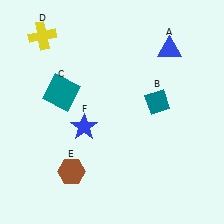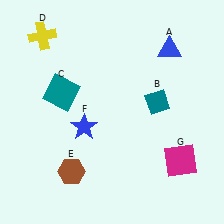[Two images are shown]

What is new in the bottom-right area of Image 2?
A magenta square (G) was added in the bottom-right area of Image 2.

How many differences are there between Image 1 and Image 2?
There is 1 difference between the two images.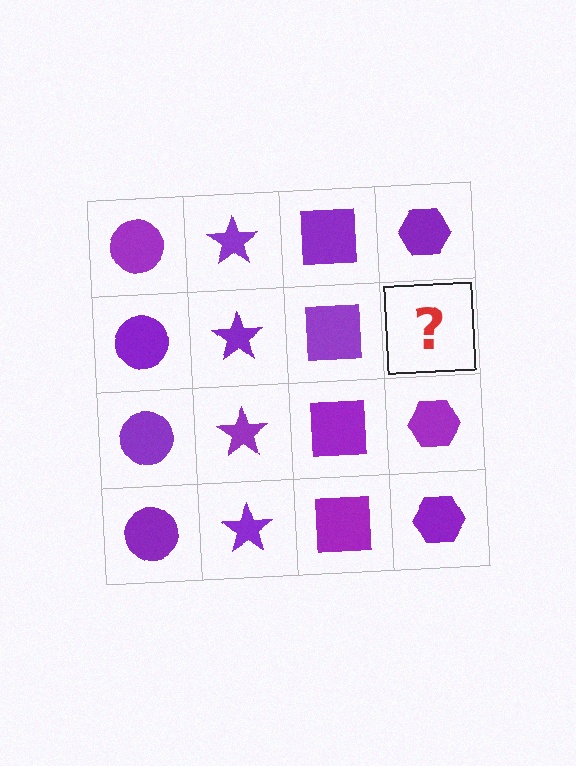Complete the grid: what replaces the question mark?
The question mark should be replaced with a purple hexagon.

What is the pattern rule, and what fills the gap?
The rule is that each column has a consistent shape. The gap should be filled with a purple hexagon.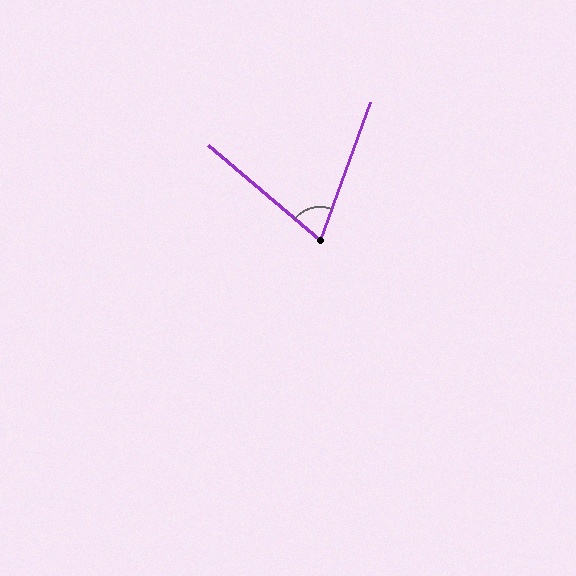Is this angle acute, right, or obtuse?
It is acute.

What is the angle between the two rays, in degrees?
Approximately 70 degrees.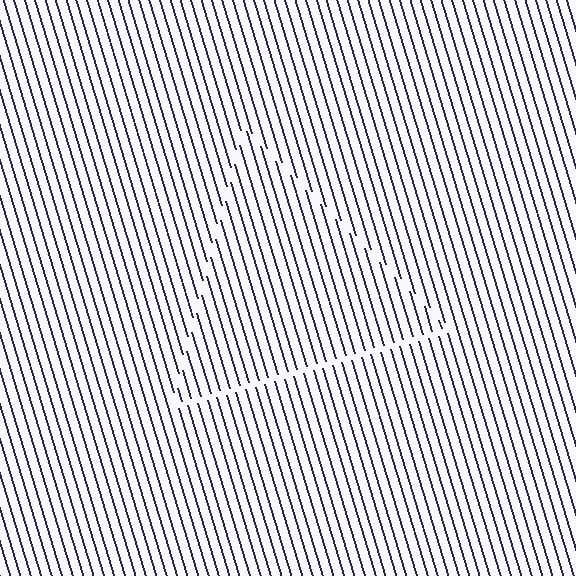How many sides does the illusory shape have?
3 sides — the line-ends trace a triangle.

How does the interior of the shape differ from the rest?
The interior of the shape contains the same grating, shifted by half a period — the contour is defined by the phase discontinuity where line-ends from the inner and outer gratings abut.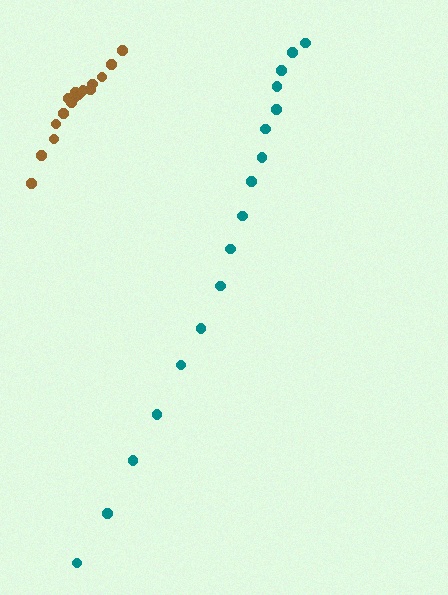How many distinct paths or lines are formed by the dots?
There are 2 distinct paths.